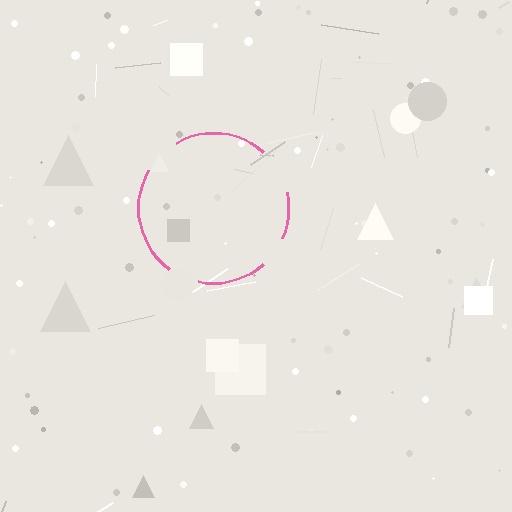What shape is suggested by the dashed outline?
The dashed outline suggests a circle.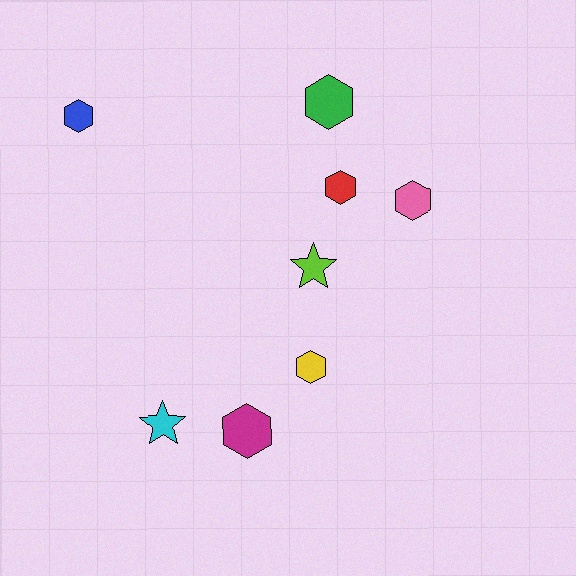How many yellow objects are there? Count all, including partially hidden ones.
There is 1 yellow object.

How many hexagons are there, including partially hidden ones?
There are 6 hexagons.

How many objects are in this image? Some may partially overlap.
There are 8 objects.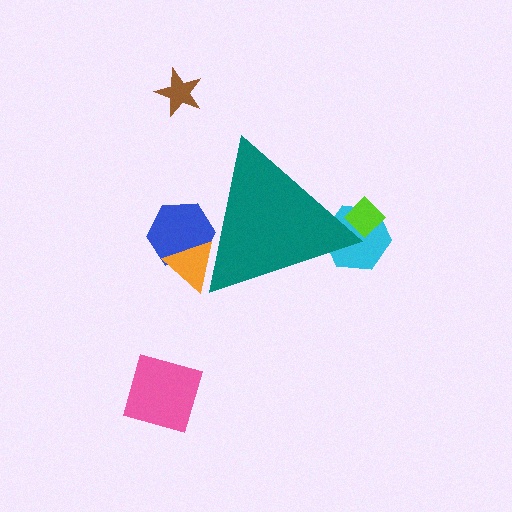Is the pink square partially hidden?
No, the pink square is fully visible.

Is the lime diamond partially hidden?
Yes, the lime diamond is partially hidden behind the teal triangle.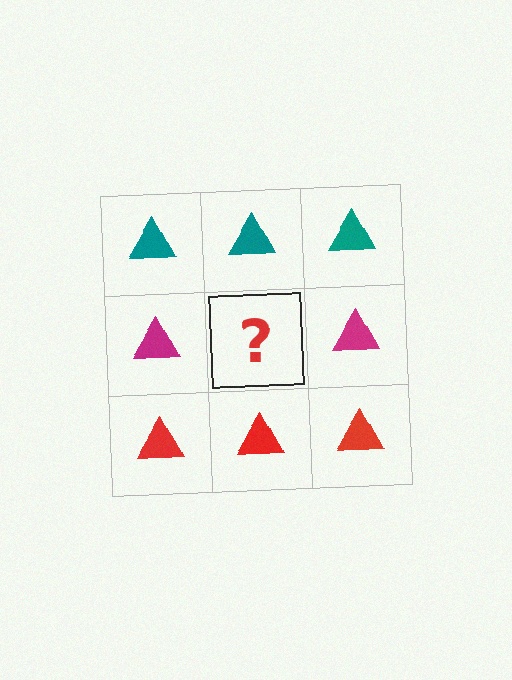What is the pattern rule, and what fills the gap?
The rule is that each row has a consistent color. The gap should be filled with a magenta triangle.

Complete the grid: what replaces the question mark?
The question mark should be replaced with a magenta triangle.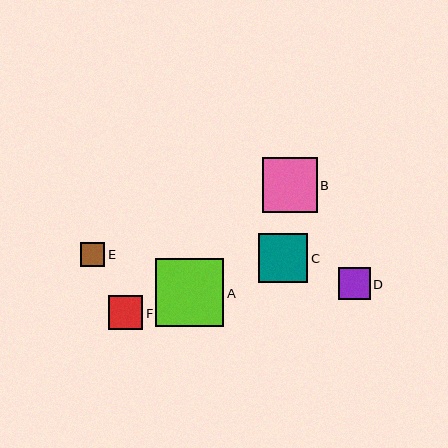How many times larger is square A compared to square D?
Square A is approximately 2.2 times the size of square D.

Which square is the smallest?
Square E is the smallest with a size of approximately 24 pixels.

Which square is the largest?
Square A is the largest with a size of approximately 68 pixels.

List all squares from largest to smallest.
From largest to smallest: A, B, C, F, D, E.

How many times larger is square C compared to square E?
Square C is approximately 2.1 times the size of square E.